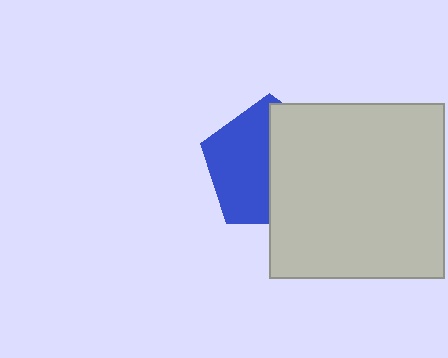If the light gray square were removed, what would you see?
You would see the complete blue pentagon.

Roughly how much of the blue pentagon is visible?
About half of it is visible (roughly 51%).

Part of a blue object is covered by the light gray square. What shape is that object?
It is a pentagon.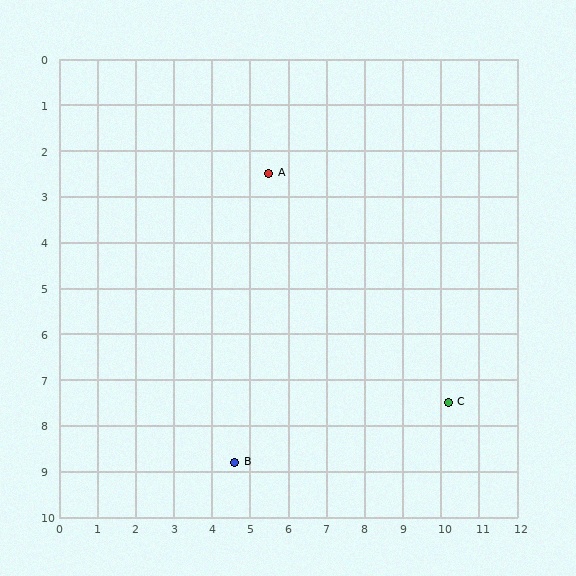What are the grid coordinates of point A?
Point A is at approximately (5.5, 2.5).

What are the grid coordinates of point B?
Point B is at approximately (4.6, 8.8).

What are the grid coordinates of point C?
Point C is at approximately (10.2, 7.5).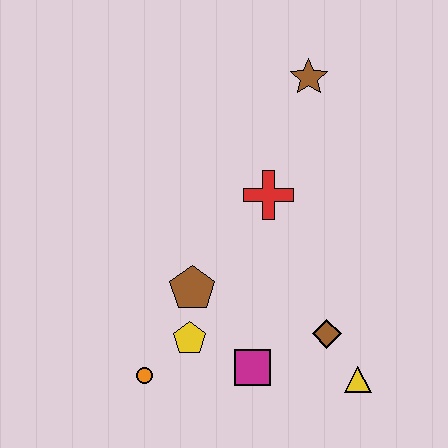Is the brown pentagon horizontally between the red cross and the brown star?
No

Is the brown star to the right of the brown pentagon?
Yes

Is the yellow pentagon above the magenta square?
Yes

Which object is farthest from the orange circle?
The brown star is farthest from the orange circle.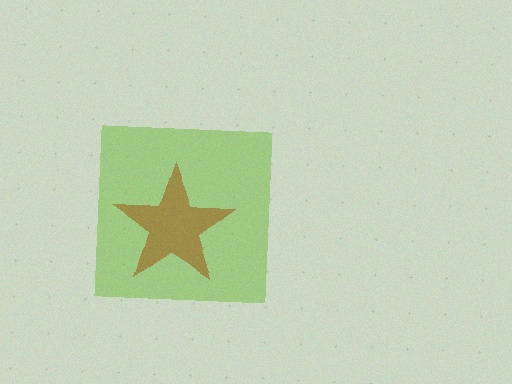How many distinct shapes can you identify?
There are 2 distinct shapes: a lime square, a brown star.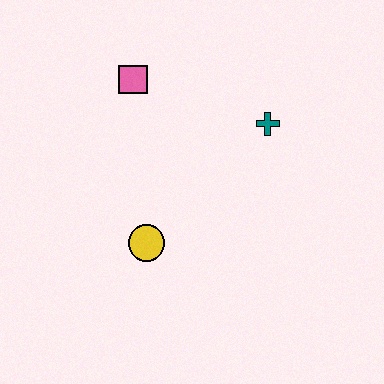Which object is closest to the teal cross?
The pink square is closest to the teal cross.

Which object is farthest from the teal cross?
The yellow circle is farthest from the teal cross.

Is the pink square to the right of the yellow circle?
No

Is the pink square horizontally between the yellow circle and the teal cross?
No